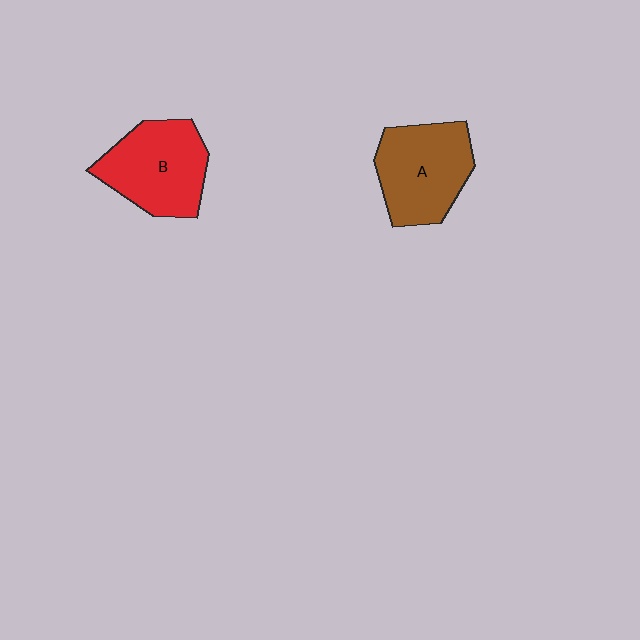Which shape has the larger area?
Shape A (brown).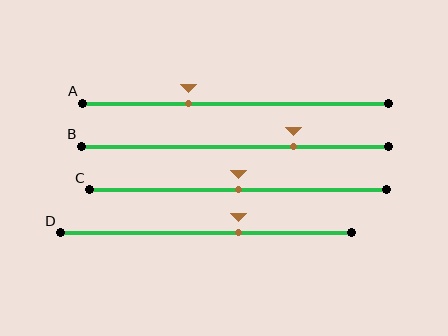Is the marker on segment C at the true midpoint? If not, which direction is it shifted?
Yes, the marker on segment C is at the true midpoint.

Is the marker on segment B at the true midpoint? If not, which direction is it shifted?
No, the marker on segment B is shifted to the right by about 19% of the segment length.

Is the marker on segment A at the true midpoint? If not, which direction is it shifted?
No, the marker on segment A is shifted to the left by about 15% of the segment length.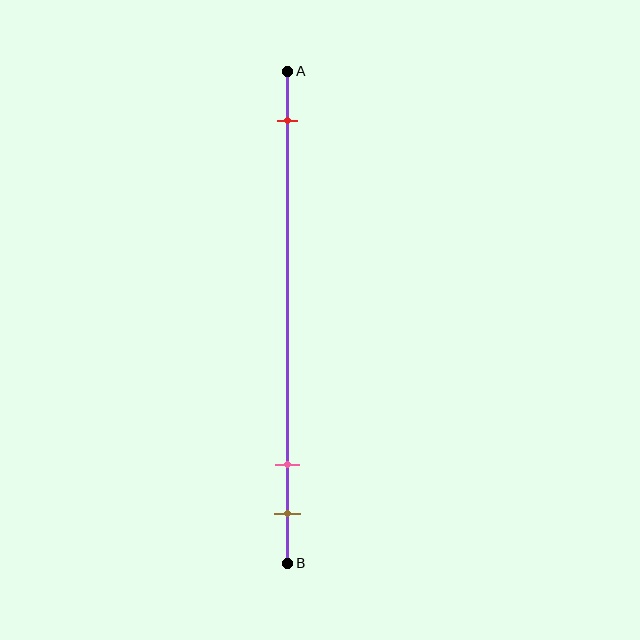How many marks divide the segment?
There are 3 marks dividing the segment.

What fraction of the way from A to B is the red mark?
The red mark is approximately 10% (0.1) of the way from A to B.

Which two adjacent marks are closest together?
The pink and brown marks are the closest adjacent pair.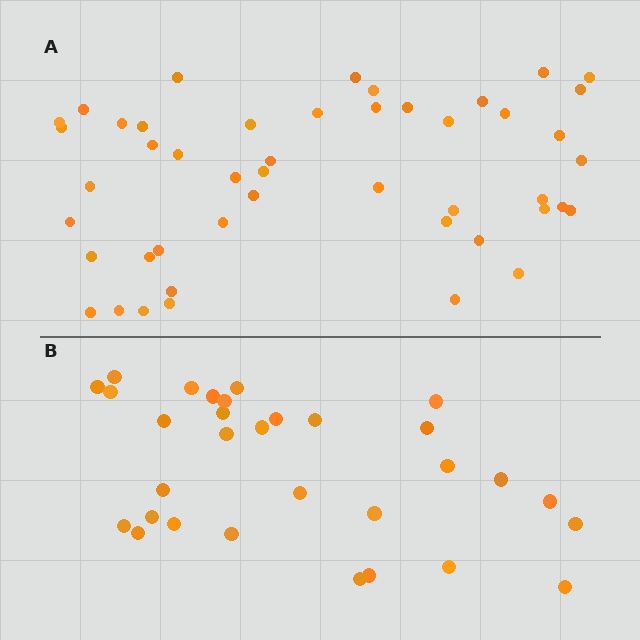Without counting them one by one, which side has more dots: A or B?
Region A (the top region) has more dots.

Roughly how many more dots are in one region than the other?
Region A has approximately 15 more dots than region B.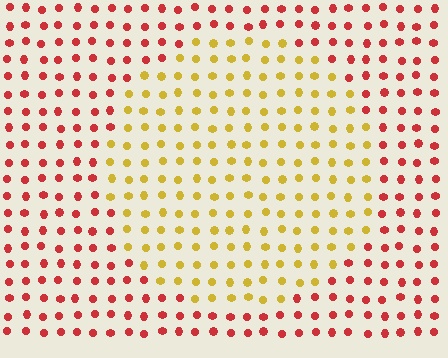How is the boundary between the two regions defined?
The boundary is defined purely by a slight shift in hue (about 54 degrees). Spacing, size, and orientation are identical on both sides.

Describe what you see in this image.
The image is filled with small red elements in a uniform arrangement. A circle-shaped region is visible where the elements are tinted to a slightly different hue, forming a subtle color boundary.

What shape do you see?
I see a circle.